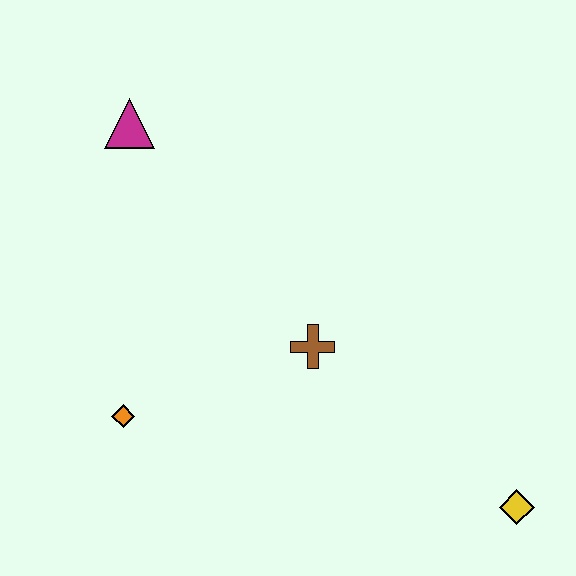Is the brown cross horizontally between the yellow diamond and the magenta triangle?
Yes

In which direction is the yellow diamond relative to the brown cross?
The yellow diamond is to the right of the brown cross.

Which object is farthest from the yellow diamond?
The magenta triangle is farthest from the yellow diamond.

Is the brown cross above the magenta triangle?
No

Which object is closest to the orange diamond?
The brown cross is closest to the orange diamond.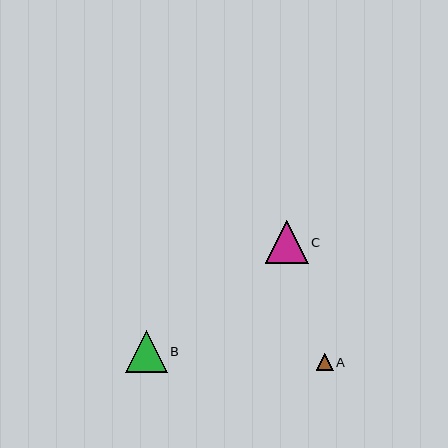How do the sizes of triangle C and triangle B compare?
Triangle C and triangle B are approximately the same size.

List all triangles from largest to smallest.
From largest to smallest: C, B, A.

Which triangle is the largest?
Triangle C is the largest with a size of approximately 42 pixels.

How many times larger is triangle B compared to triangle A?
Triangle B is approximately 2.5 times the size of triangle A.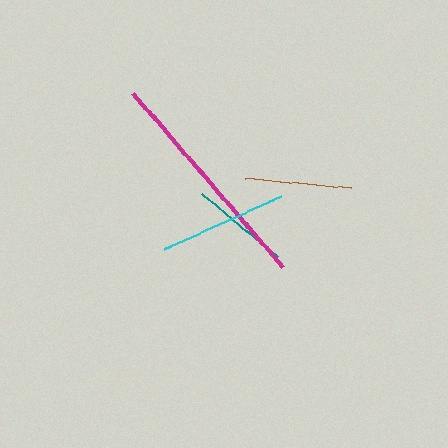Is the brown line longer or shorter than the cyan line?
The cyan line is longer than the brown line.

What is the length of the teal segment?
The teal segment is approximately 98 pixels long.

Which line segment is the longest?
The magenta line is the longest at approximately 229 pixels.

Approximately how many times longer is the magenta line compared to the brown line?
The magenta line is approximately 2.2 times the length of the brown line.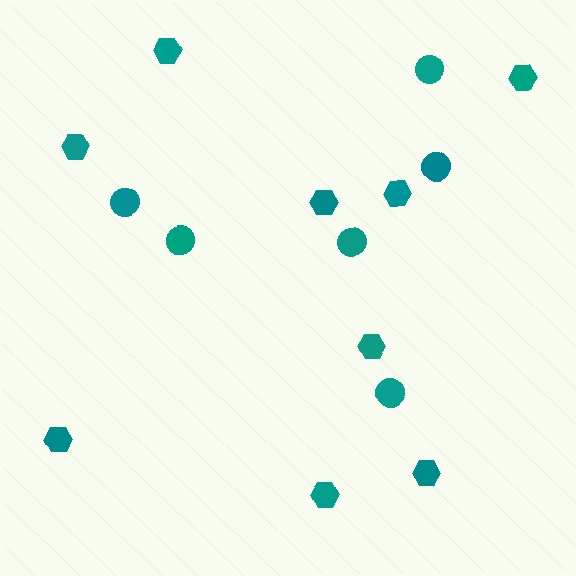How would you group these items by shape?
There are 2 groups: one group of circles (6) and one group of hexagons (9).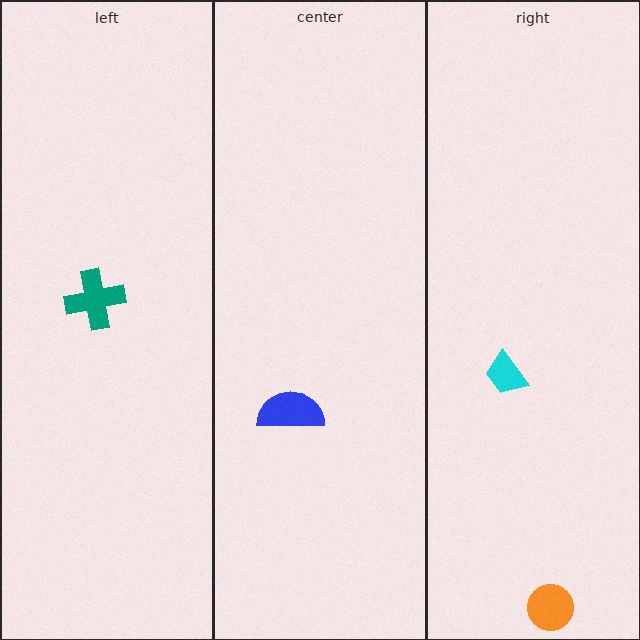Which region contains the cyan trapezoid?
The right region.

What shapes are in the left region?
The teal cross.